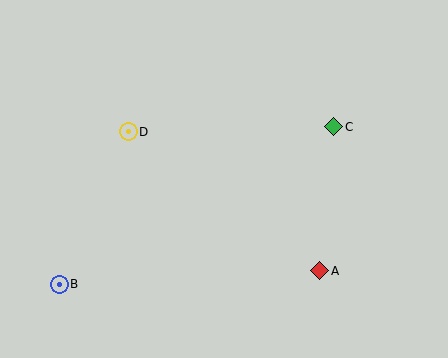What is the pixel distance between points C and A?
The distance between C and A is 145 pixels.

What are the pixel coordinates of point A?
Point A is at (320, 271).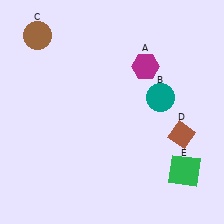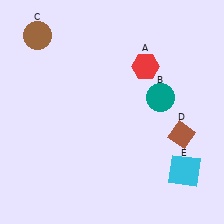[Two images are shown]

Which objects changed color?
A changed from magenta to red. E changed from green to cyan.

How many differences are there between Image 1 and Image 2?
There are 2 differences between the two images.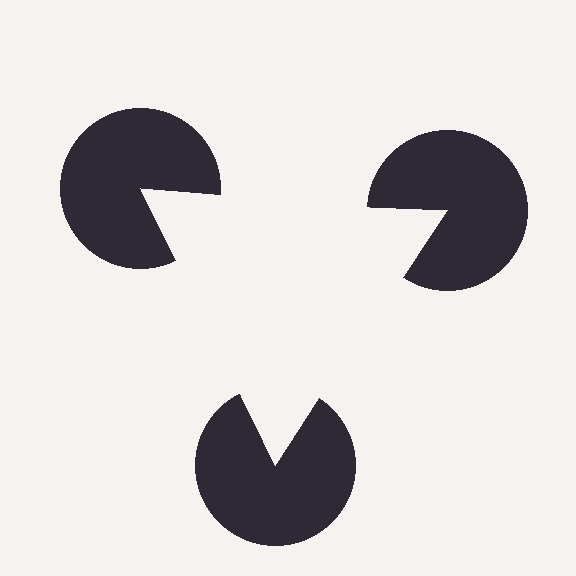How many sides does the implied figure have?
3 sides.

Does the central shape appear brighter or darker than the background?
It typically appears slightly brighter than the background, even though no actual brightness change is drawn.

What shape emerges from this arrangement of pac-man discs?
An illusory triangle — its edges are inferred from the aligned wedge cuts in the pac-man discs, not physically drawn.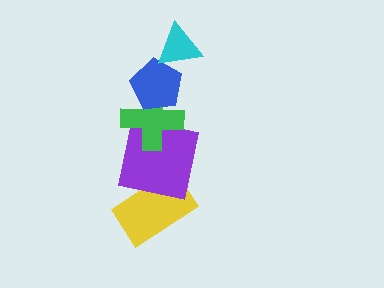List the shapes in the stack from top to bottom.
From top to bottom: the cyan triangle, the blue pentagon, the green cross, the purple square, the yellow rectangle.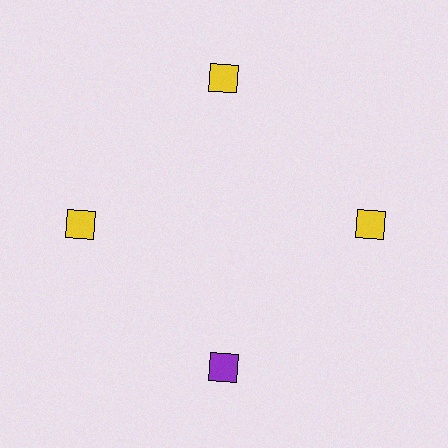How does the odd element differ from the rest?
It has a different color: purple instead of yellow.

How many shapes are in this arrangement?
There are 4 shapes arranged in a ring pattern.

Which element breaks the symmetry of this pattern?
The purple diamond at roughly the 6 o'clock position breaks the symmetry. All other shapes are yellow diamonds.